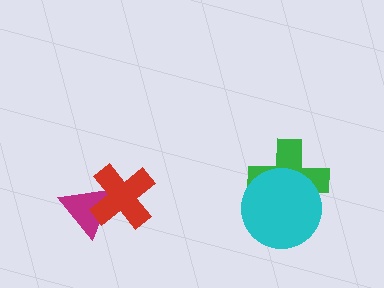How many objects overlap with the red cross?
1 object overlaps with the red cross.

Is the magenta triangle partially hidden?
Yes, it is partially covered by another shape.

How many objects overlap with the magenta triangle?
1 object overlaps with the magenta triangle.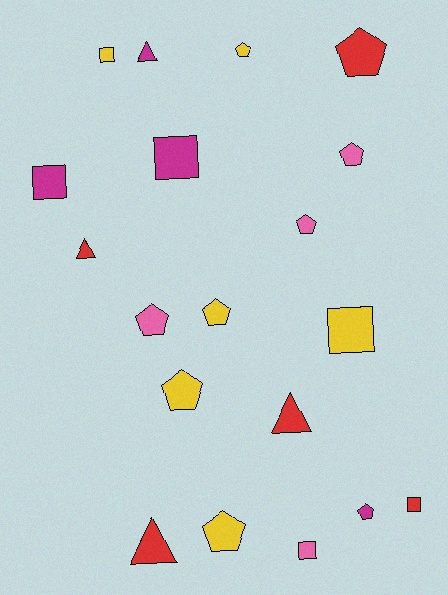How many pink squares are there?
There is 1 pink square.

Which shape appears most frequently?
Pentagon, with 9 objects.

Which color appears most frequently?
Yellow, with 6 objects.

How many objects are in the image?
There are 19 objects.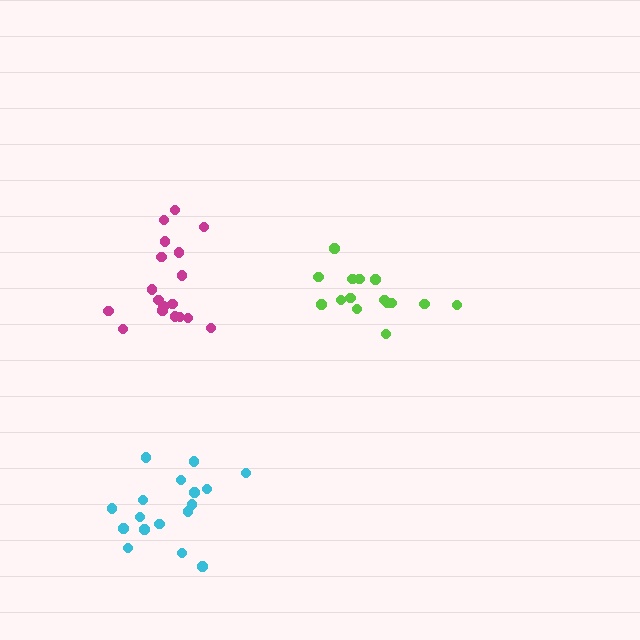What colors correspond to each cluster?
The clusters are colored: lime, cyan, magenta.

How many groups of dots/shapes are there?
There are 3 groups.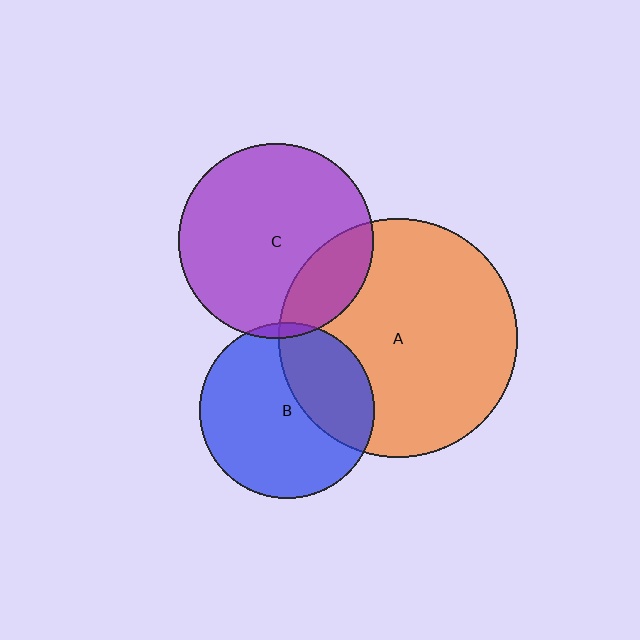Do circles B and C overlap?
Yes.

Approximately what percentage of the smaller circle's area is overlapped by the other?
Approximately 5%.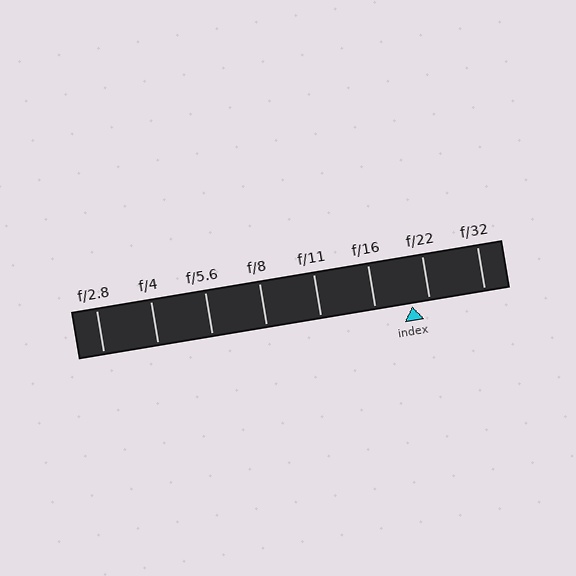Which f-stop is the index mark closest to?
The index mark is closest to f/22.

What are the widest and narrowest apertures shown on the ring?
The widest aperture shown is f/2.8 and the narrowest is f/32.